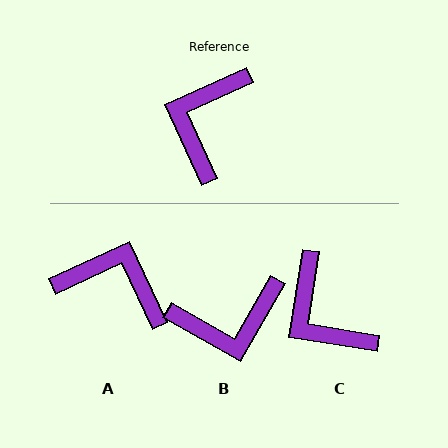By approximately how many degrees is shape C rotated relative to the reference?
Approximately 56 degrees counter-clockwise.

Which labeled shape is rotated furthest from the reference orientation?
B, about 126 degrees away.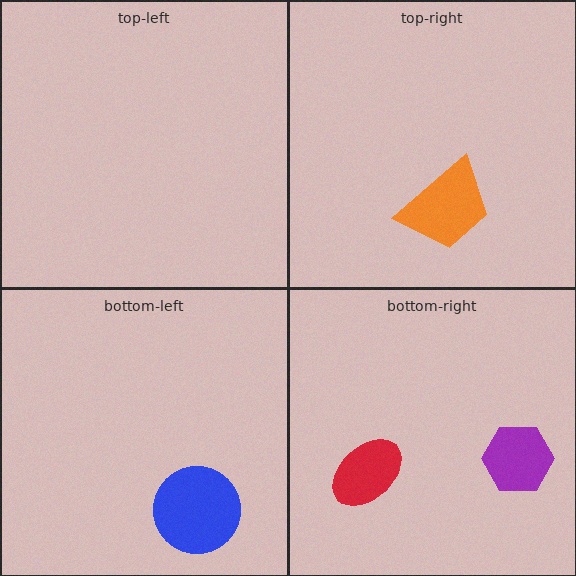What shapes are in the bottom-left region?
The blue circle.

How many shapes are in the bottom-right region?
2.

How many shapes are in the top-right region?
1.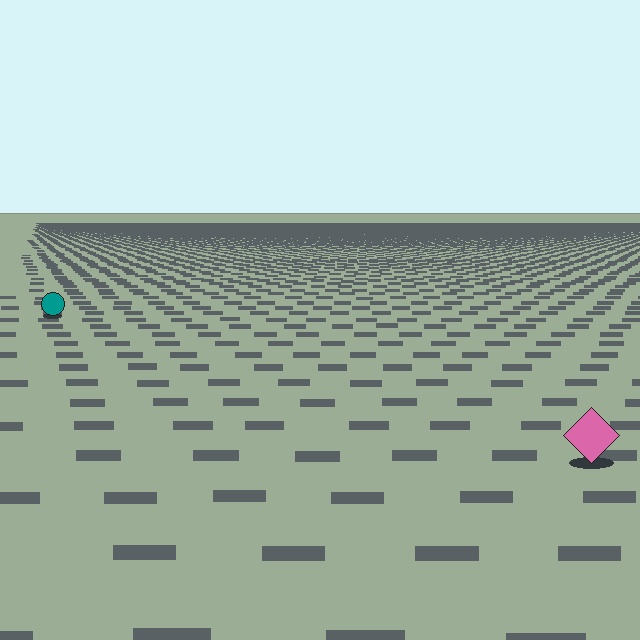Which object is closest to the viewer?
The pink diamond is closest. The texture marks near it are larger and more spread out.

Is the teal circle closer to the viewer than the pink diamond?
No. The pink diamond is closer — you can tell from the texture gradient: the ground texture is coarser near it.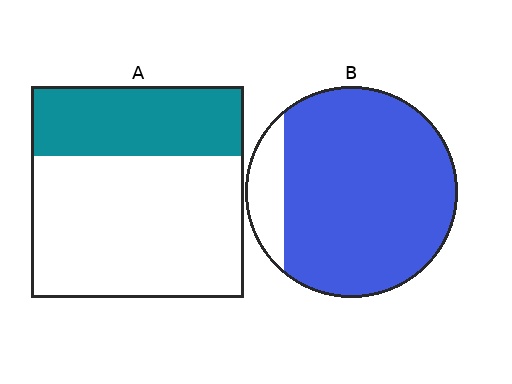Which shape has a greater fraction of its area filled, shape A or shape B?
Shape B.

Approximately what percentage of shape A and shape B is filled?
A is approximately 35% and B is approximately 85%.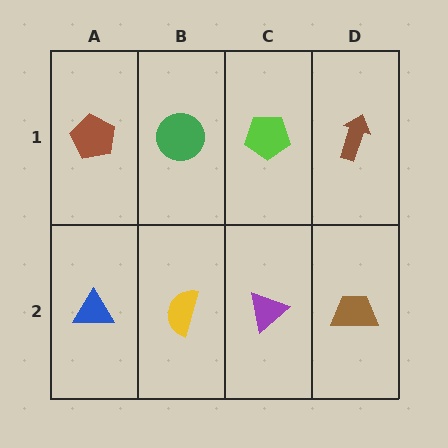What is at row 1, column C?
A lime pentagon.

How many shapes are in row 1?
4 shapes.